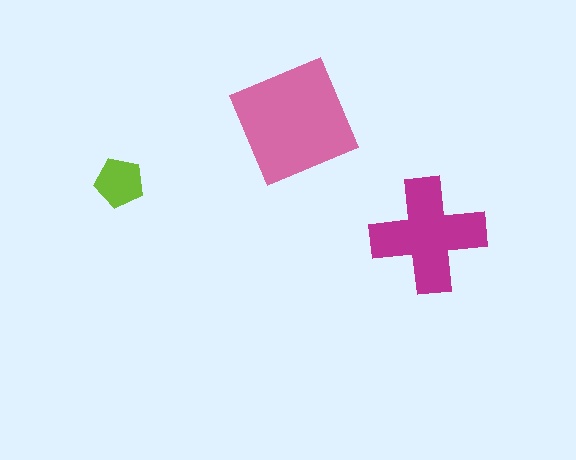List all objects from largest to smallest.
The pink square, the magenta cross, the lime pentagon.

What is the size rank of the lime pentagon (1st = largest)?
3rd.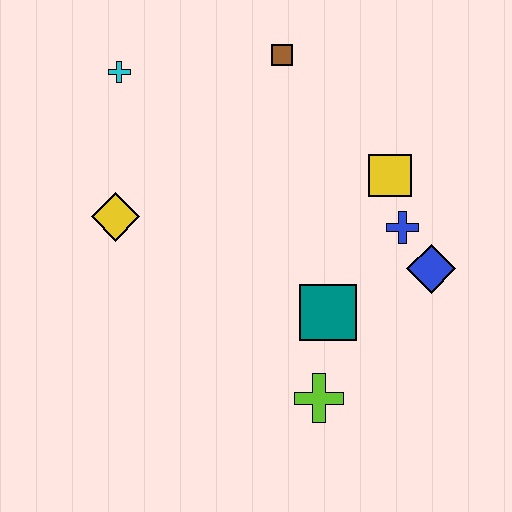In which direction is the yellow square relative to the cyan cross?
The yellow square is to the right of the cyan cross.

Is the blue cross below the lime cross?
No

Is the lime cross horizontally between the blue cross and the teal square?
No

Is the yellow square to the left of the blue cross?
Yes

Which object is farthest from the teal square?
The cyan cross is farthest from the teal square.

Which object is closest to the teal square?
The lime cross is closest to the teal square.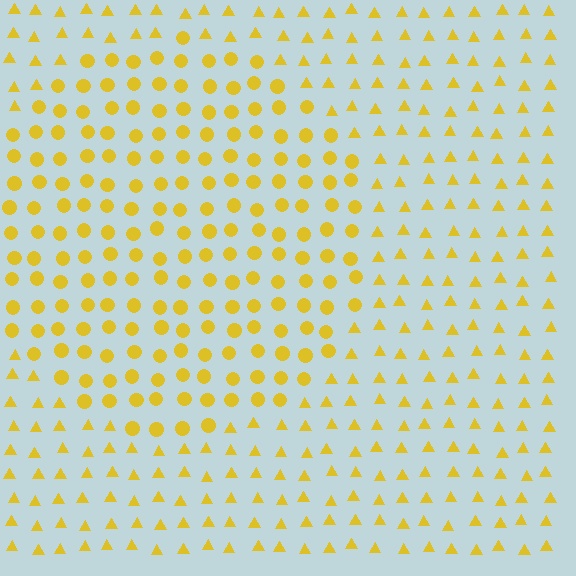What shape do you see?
I see a circle.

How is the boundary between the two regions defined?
The boundary is defined by a change in element shape: circles inside vs. triangles outside. All elements share the same color and spacing.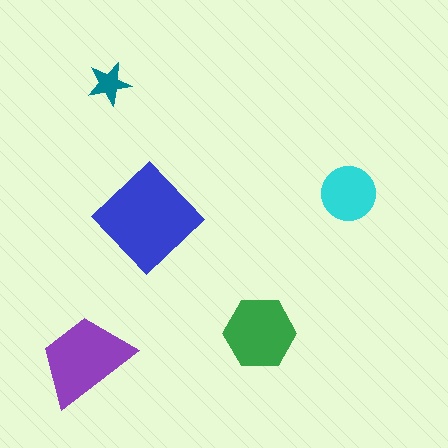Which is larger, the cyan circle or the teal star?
The cyan circle.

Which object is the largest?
The blue diamond.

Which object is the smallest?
The teal star.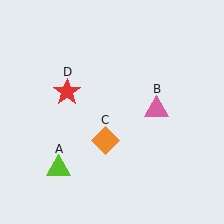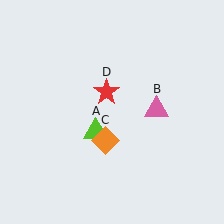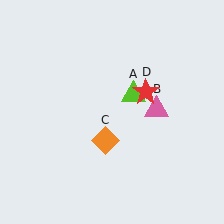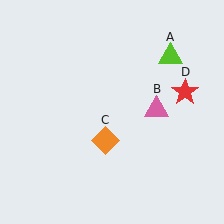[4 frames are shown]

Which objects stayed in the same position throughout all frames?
Pink triangle (object B) and orange diamond (object C) remained stationary.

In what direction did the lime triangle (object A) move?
The lime triangle (object A) moved up and to the right.